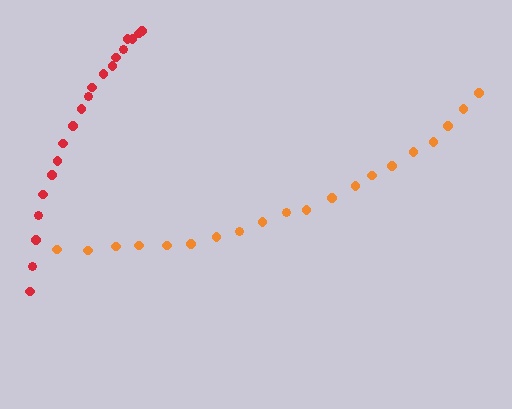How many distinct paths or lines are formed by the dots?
There are 2 distinct paths.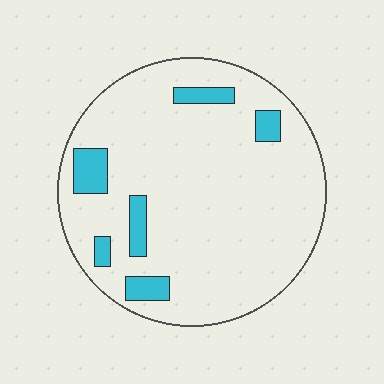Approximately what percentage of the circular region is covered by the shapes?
Approximately 10%.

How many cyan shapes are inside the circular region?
6.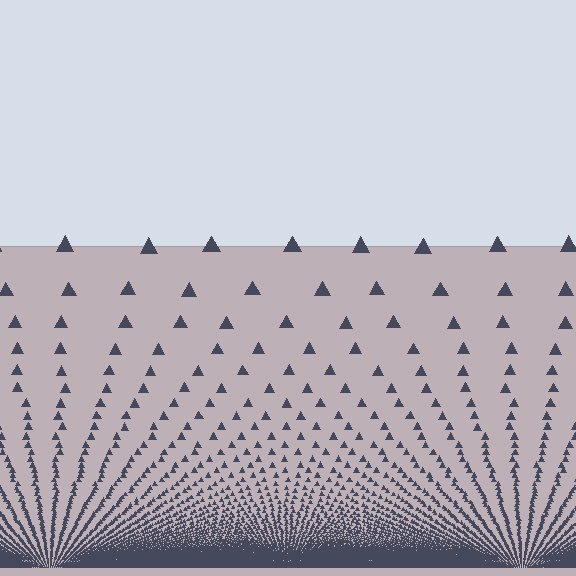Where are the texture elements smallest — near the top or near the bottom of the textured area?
Near the bottom.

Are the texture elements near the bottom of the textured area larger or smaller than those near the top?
Smaller. The gradient is inverted — elements near the bottom are smaller and denser.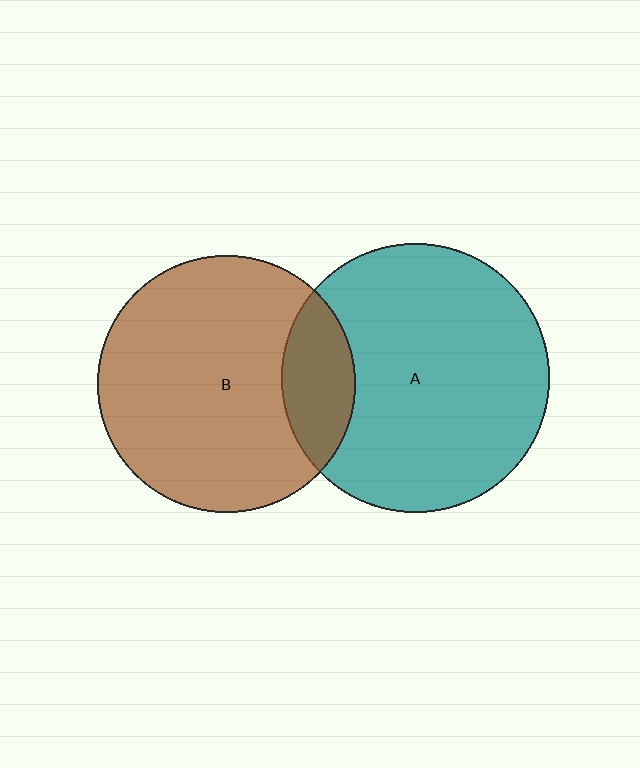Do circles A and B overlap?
Yes.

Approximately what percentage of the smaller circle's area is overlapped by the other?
Approximately 20%.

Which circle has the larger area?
Circle A (teal).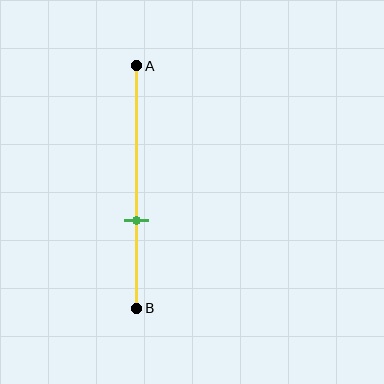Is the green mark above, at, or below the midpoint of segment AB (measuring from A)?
The green mark is below the midpoint of segment AB.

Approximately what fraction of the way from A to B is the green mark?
The green mark is approximately 65% of the way from A to B.